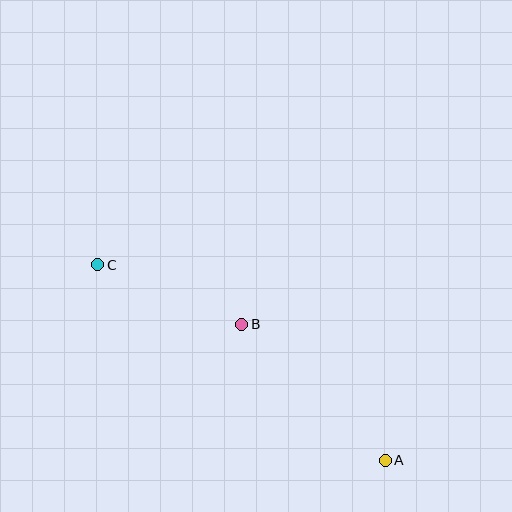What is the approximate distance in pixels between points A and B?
The distance between A and B is approximately 197 pixels.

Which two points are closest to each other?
Points B and C are closest to each other.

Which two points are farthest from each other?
Points A and C are farthest from each other.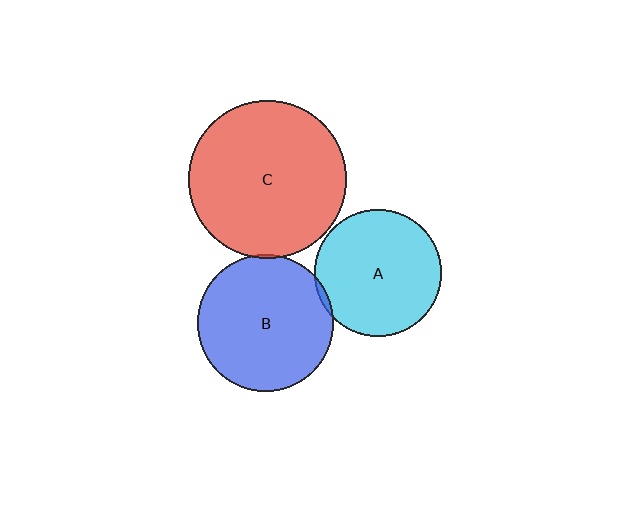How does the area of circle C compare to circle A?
Approximately 1.5 times.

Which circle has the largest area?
Circle C (red).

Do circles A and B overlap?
Yes.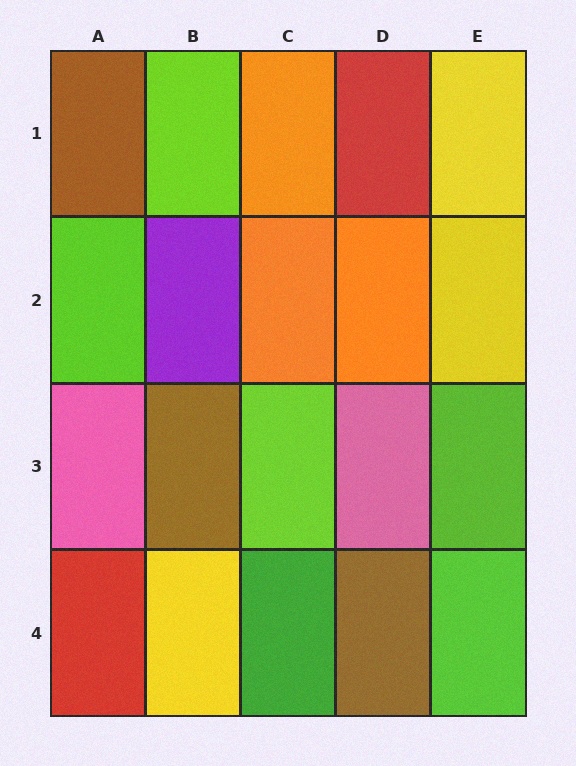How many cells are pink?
2 cells are pink.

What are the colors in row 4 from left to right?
Red, yellow, green, brown, lime.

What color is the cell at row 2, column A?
Lime.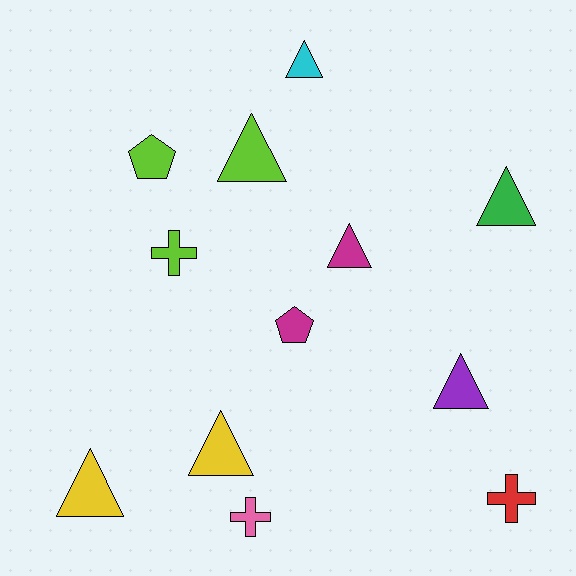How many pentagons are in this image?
There are 2 pentagons.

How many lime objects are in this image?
There are 3 lime objects.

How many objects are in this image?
There are 12 objects.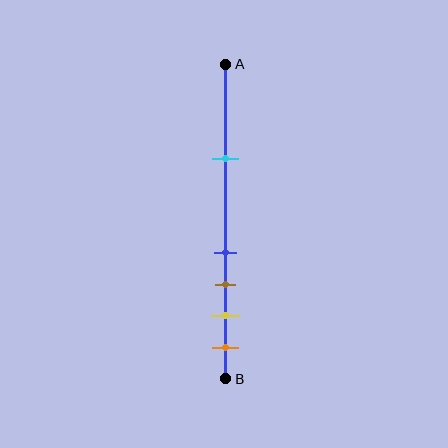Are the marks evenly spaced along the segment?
No, the marks are not evenly spaced.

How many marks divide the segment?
There are 5 marks dividing the segment.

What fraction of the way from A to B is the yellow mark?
The yellow mark is approximately 80% (0.8) of the way from A to B.